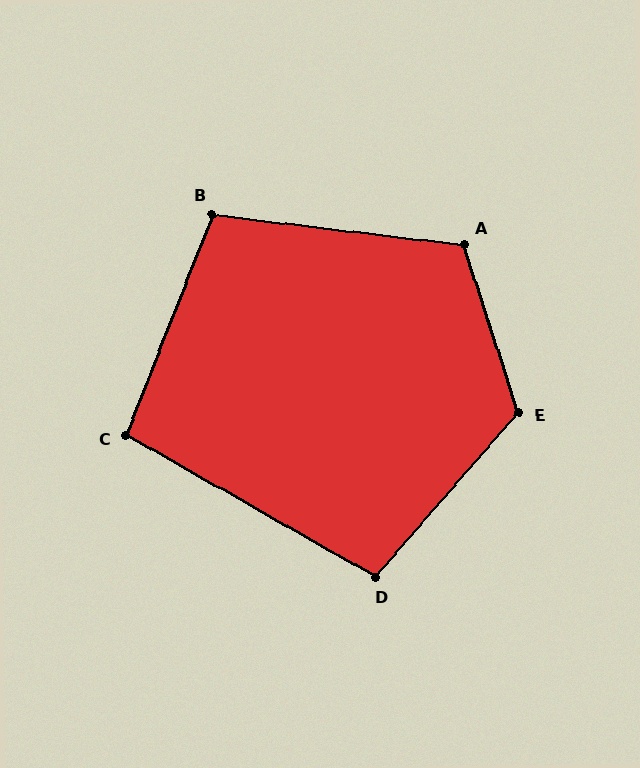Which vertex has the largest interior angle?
E, at approximately 121 degrees.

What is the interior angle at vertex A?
Approximately 115 degrees (obtuse).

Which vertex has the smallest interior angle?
C, at approximately 98 degrees.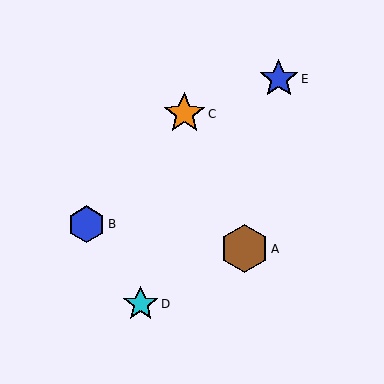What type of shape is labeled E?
Shape E is a blue star.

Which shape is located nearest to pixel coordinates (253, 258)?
The brown hexagon (labeled A) at (244, 249) is nearest to that location.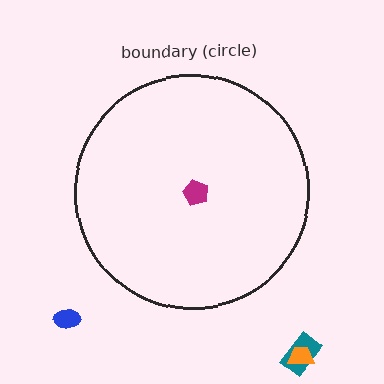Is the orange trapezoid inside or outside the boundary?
Outside.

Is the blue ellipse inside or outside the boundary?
Outside.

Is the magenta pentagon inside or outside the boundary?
Inside.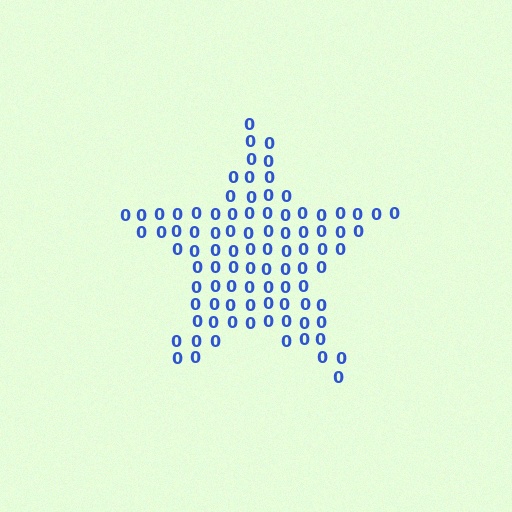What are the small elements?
The small elements are digit 0's.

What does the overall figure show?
The overall figure shows a star.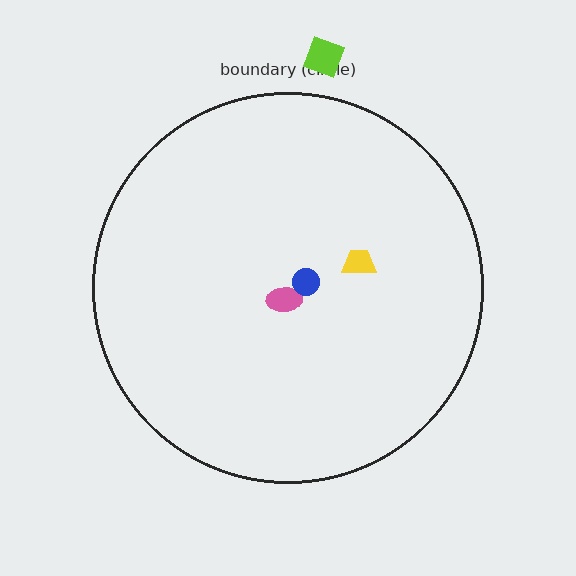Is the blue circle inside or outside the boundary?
Inside.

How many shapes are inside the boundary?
3 inside, 1 outside.